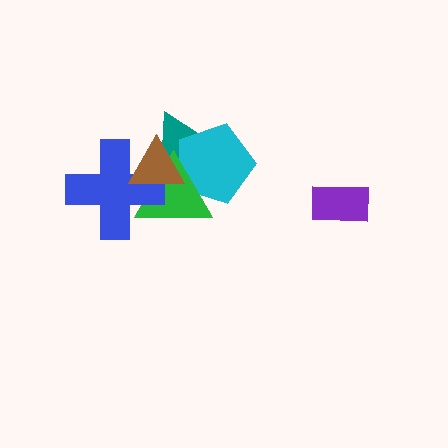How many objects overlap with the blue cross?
3 objects overlap with the blue cross.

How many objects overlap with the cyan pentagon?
3 objects overlap with the cyan pentagon.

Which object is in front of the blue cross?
The brown triangle is in front of the blue cross.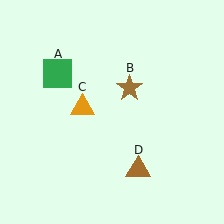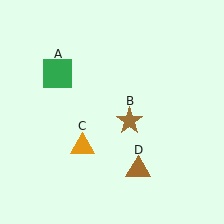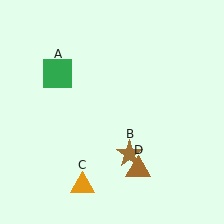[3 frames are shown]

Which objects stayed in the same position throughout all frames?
Green square (object A) and brown triangle (object D) remained stationary.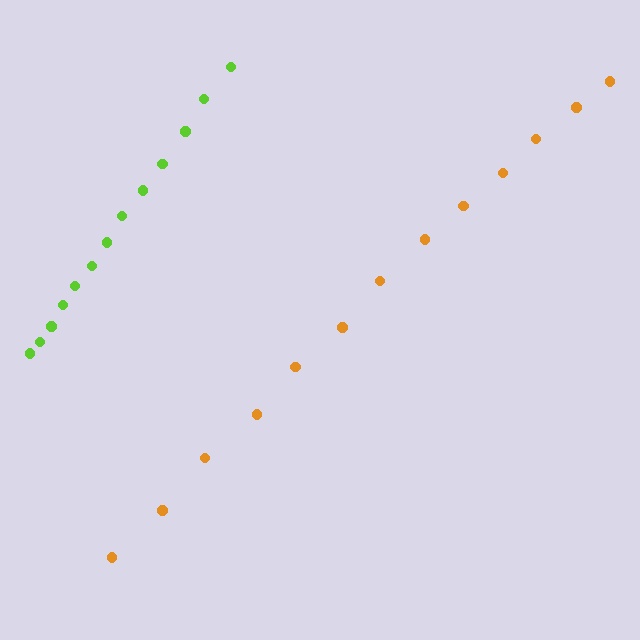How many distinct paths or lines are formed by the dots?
There are 2 distinct paths.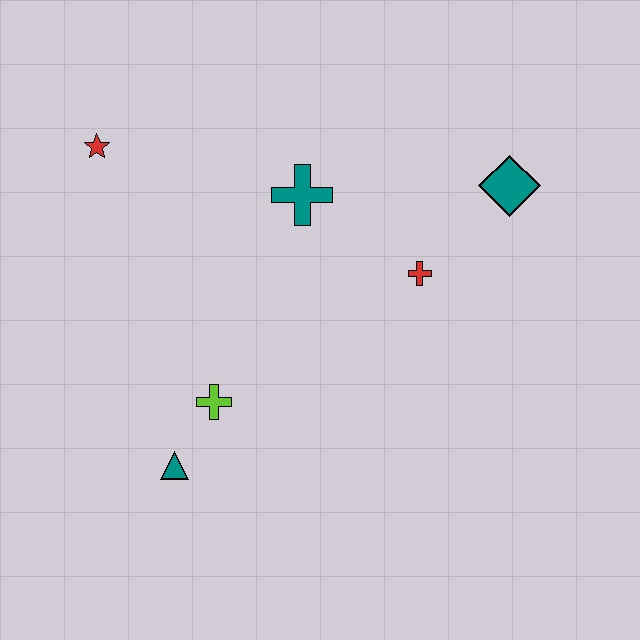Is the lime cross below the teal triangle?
No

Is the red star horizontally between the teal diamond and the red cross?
No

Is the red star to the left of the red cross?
Yes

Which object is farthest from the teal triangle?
The teal diamond is farthest from the teal triangle.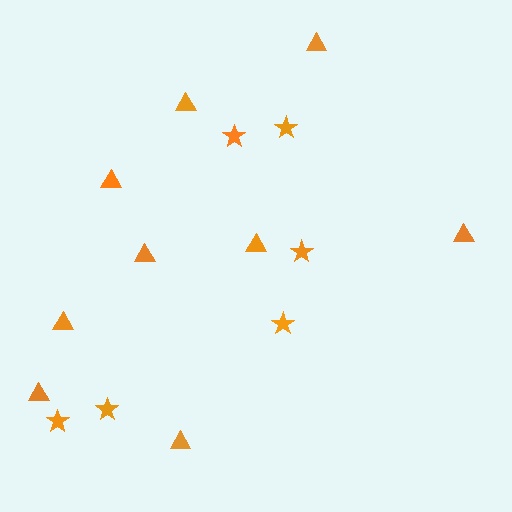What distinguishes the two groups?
There are 2 groups: one group of stars (6) and one group of triangles (9).